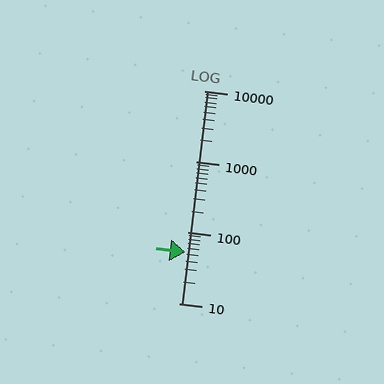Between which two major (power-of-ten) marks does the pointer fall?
The pointer is between 10 and 100.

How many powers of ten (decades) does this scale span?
The scale spans 3 decades, from 10 to 10000.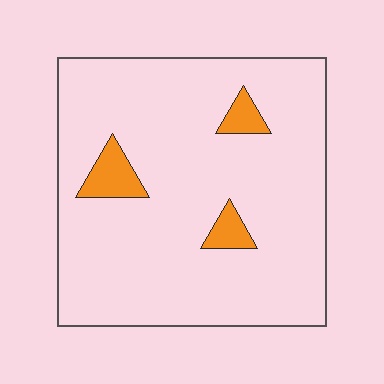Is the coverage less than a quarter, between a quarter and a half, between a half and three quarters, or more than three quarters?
Less than a quarter.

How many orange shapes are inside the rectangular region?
3.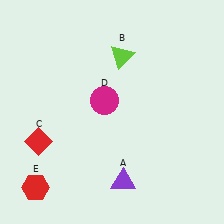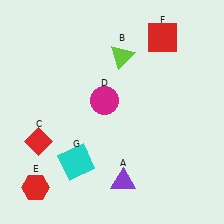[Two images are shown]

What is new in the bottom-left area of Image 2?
A cyan square (G) was added in the bottom-left area of Image 2.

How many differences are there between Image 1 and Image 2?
There are 2 differences between the two images.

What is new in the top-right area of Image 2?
A red square (F) was added in the top-right area of Image 2.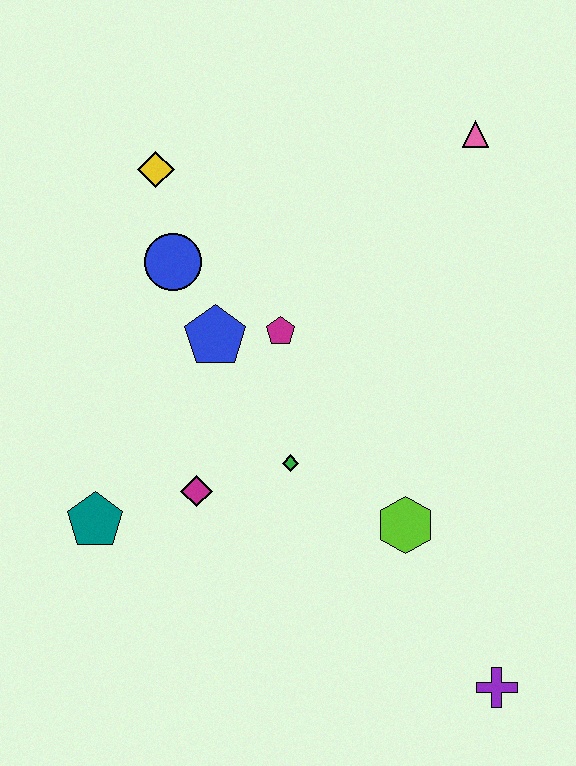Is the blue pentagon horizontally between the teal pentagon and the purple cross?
Yes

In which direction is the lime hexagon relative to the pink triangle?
The lime hexagon is below the pink triangle.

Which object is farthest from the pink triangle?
The purple cross is farthest from the pink triangle.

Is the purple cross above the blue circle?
No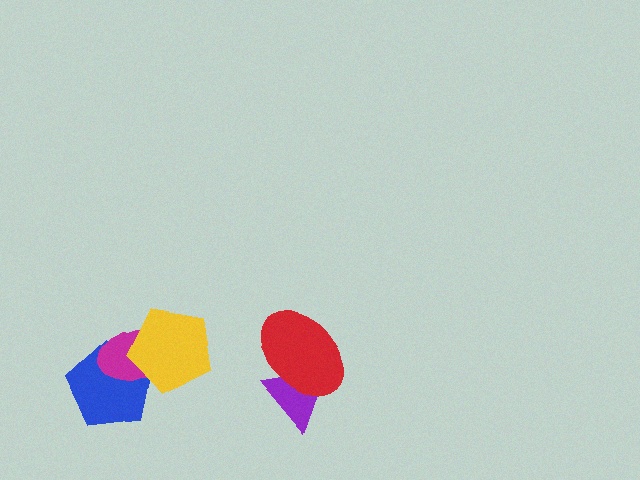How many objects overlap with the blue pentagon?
2 objects overlap with the blue pentagon.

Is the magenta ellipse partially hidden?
Yes, it is partially covered by another shape.